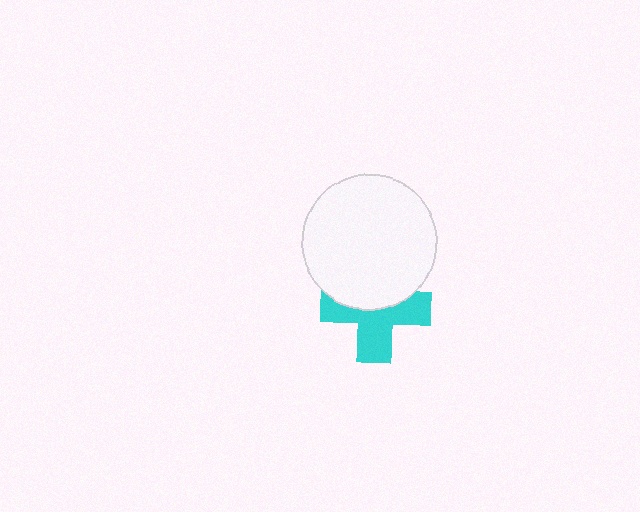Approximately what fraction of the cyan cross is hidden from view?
Roughly 43% of the cyan cross is hidden behind the white circle.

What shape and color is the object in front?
The object in front is a white circle.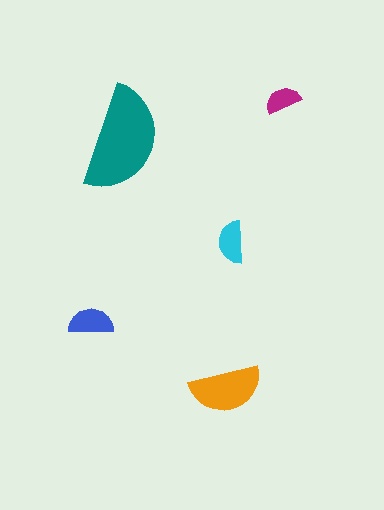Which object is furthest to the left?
The blue semicircle is leftmost.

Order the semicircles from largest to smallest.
the teal one, the orange one, the blue one, the cyan one, the magenta one.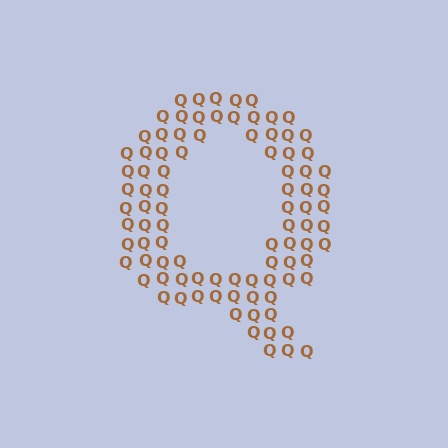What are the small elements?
The small elements are letter Q's.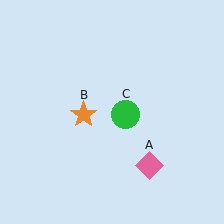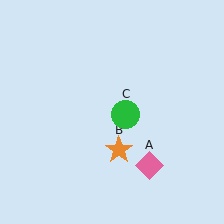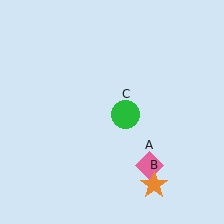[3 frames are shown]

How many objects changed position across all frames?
1 object changed position: orange star (object B).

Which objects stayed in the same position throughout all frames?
Pink diamond (object A) and green circle (object C) remained stationary.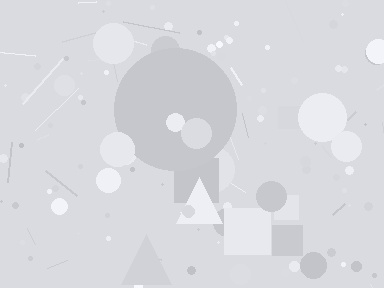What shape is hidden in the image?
A circle is hidden in the image.